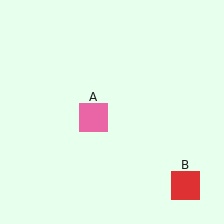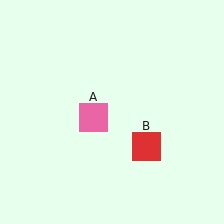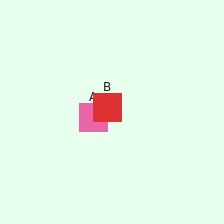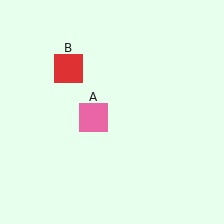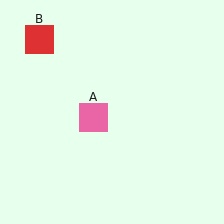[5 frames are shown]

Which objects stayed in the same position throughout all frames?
Pink square (object A) remained stationary.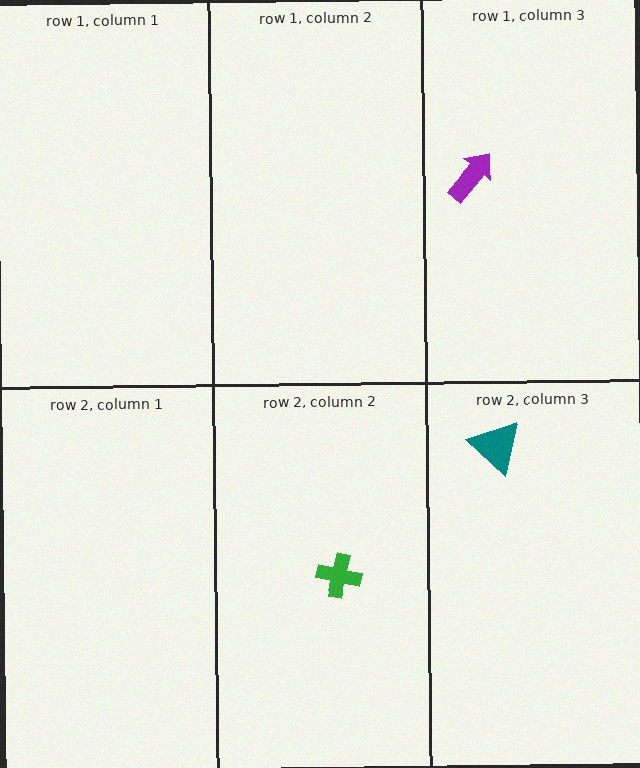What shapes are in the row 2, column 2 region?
The green cross.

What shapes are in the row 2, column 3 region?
The teal triangle.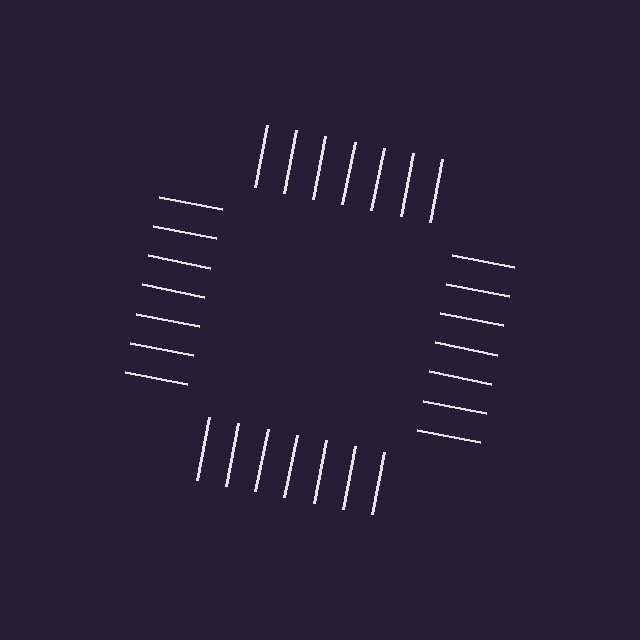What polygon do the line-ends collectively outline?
An illusory square — the line segments terminate on its edges but no continuous stroke is drawn.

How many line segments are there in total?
28 — 7 along each of the 4 edges.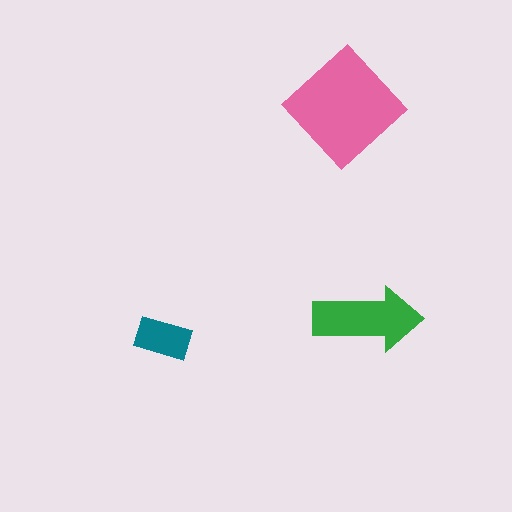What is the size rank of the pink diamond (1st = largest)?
1st.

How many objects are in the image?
There are 3 objects in the image.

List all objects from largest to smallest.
The pink diamond, the green arrow, the teal rectangle.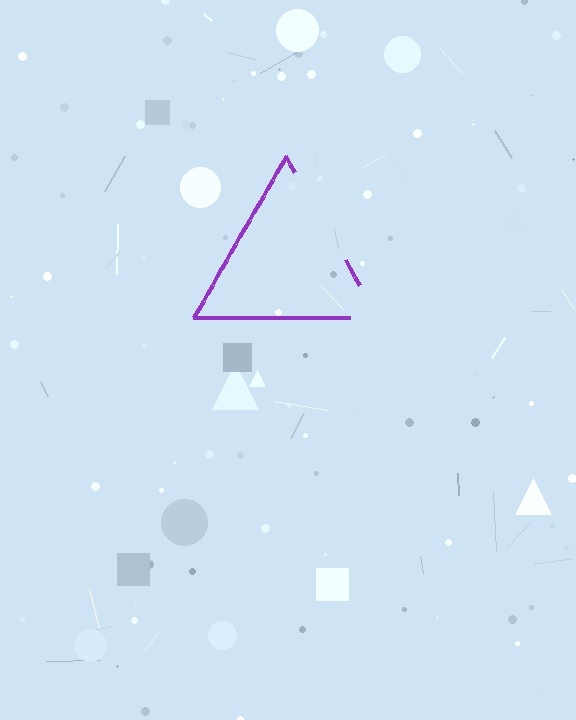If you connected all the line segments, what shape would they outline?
They would outline a triangle.